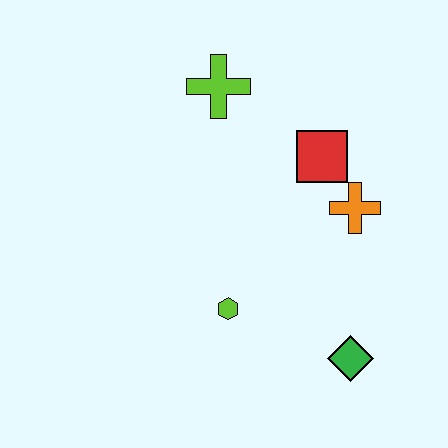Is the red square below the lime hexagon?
No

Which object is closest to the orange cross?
The red square is closest to the orange cross.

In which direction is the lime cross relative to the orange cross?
The lime cross is to the left of the orange cross.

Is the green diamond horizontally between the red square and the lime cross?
No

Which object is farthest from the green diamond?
The lime cross is farthest from the green diamond.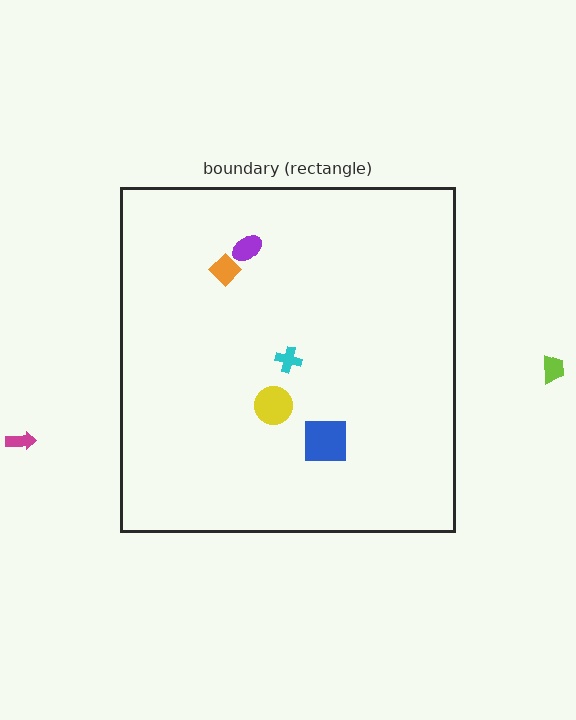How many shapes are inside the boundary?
5 inside, 2 outside.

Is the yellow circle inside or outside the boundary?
Inside.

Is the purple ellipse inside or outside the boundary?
Inside.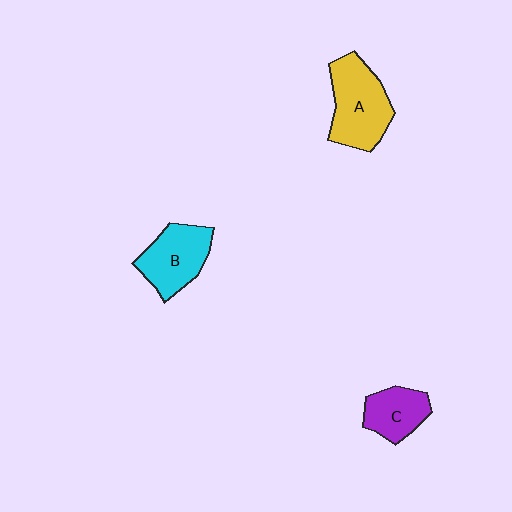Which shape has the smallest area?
Shape C (purple).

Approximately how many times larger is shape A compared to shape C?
Approximately 1.6 times.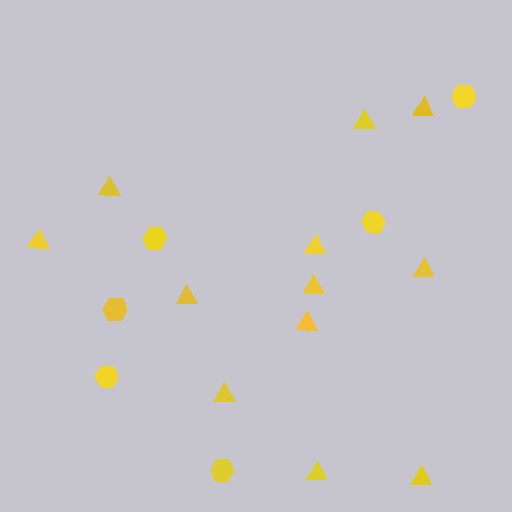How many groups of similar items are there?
There are 2 groups: one group of hexagons (6) and one group of triangles (12).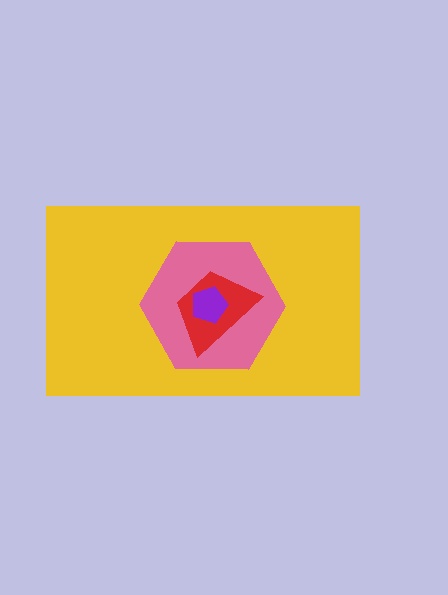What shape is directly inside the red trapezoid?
The purple pentagon.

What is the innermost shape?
The purple pentagon.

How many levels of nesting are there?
4.